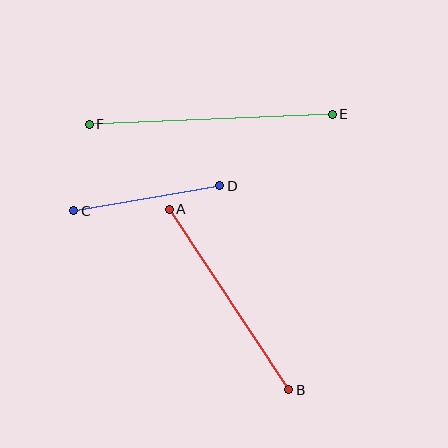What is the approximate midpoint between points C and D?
The midpoint is at approximately (147, 198) pixels.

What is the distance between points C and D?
The distance is approximately 148 pixels.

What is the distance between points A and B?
The distance is approximately 216 pixels.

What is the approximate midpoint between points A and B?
The midpoint is at approximately (229, 299) pixels.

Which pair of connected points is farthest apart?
Points E and F are farthest apart.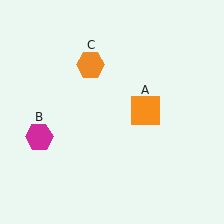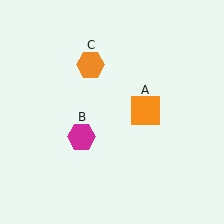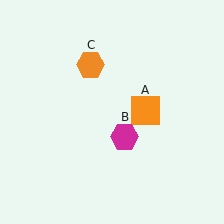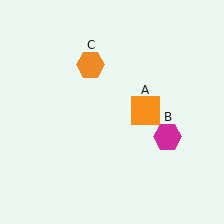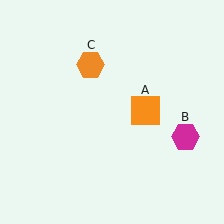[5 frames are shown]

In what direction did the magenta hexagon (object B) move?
The magenta hexagon (object B) moved right.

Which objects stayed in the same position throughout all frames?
Orange square (object A) and orange hexagon (object C) remained stationary.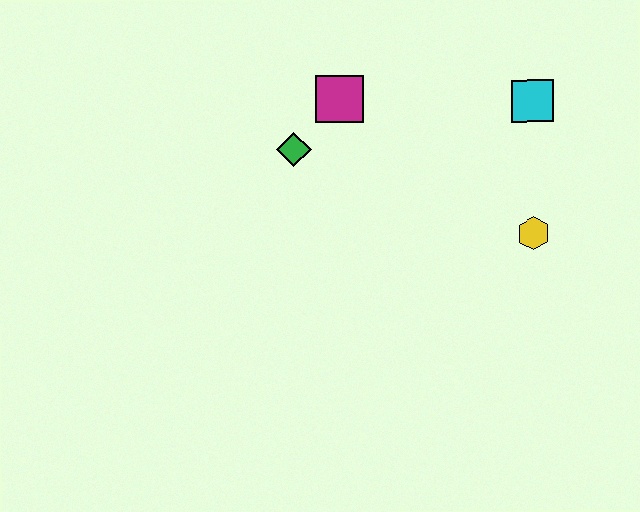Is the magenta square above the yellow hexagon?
Yes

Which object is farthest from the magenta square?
The yellow hexagon is farthest from the magenta square.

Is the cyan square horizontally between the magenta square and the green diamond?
No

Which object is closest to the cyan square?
The yellow hexagon is closest to the cyan square.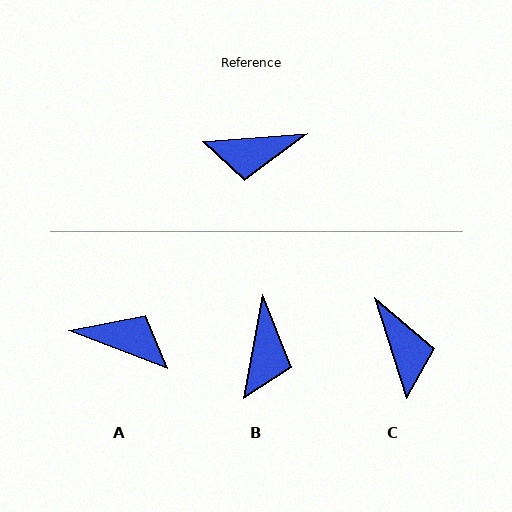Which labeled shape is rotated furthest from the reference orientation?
A, about 155 degrees away.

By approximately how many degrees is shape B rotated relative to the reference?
Approximately 75 degrees counter-clockwise.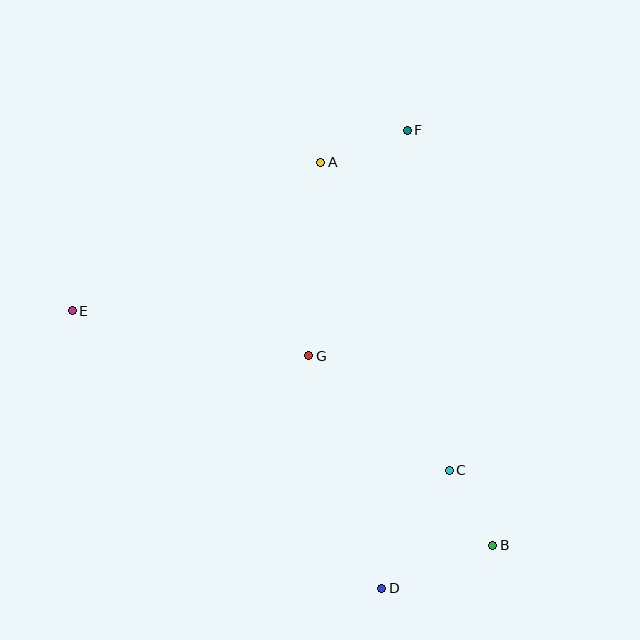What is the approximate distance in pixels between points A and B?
The distance between A and B is approximately 420 pixels.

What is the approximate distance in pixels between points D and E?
The distance between D and E is approximately 416 pixels.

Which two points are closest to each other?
Points B and C are closest to each other.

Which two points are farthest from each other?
Points B and E are farthest from each other.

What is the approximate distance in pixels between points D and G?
The distance between D and G is approximately 244 pixels.